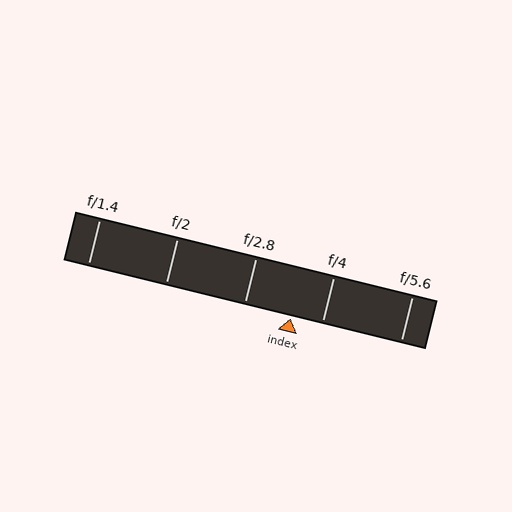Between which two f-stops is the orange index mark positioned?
The index mark is between f/2.8 and f/4.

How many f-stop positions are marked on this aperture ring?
There are 5 f-stop positions marked.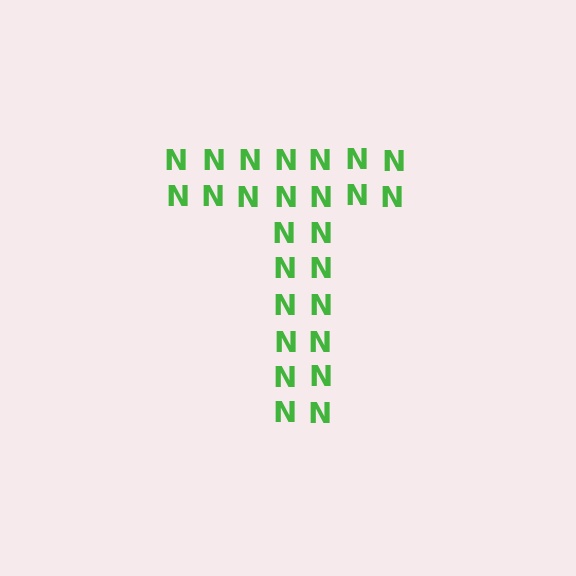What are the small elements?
The small elements are letter N's.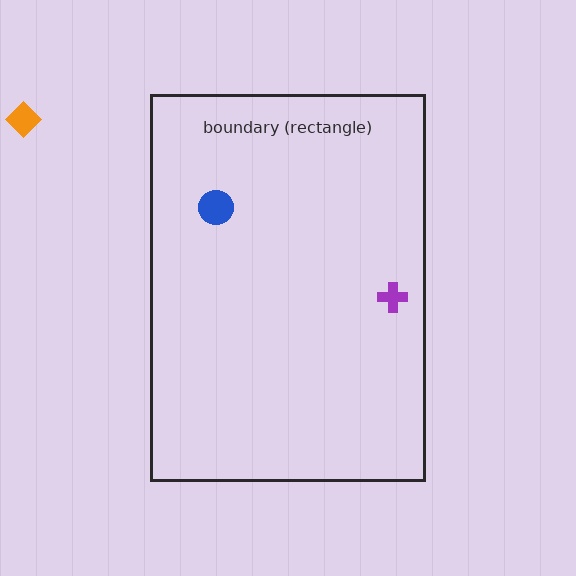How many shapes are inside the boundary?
2 inside, 1 outside.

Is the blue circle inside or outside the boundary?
Inside.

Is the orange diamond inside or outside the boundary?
Outside.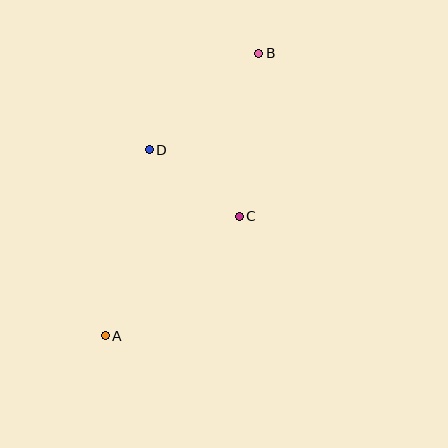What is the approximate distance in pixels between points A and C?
The distance between A and C is approximately 180 pixels.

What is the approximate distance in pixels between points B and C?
The distance between B and C is approximately 164 pixels.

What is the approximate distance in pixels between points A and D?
The distance between A and D is approximately 191 pixels.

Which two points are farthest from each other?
Points A and B are farthest from each other.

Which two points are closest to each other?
Points C and D are closest to each other.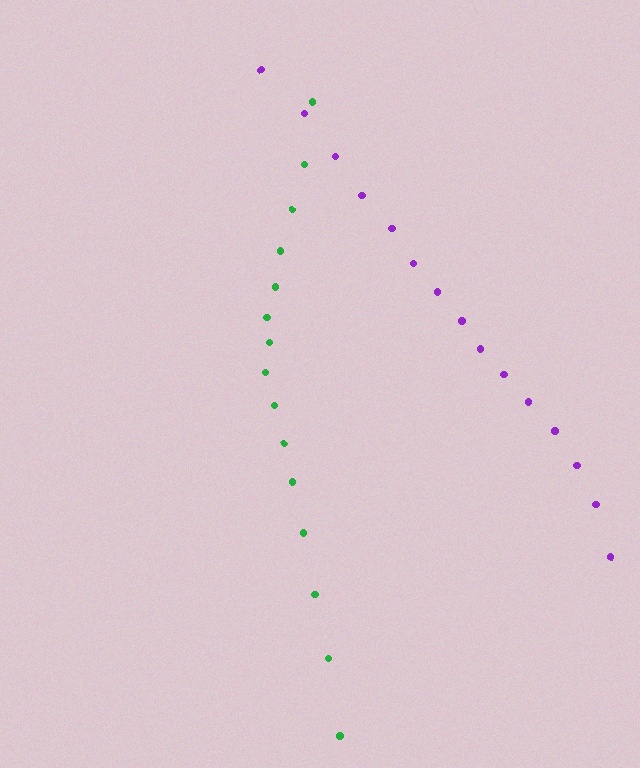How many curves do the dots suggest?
There are 2 distinct paths.